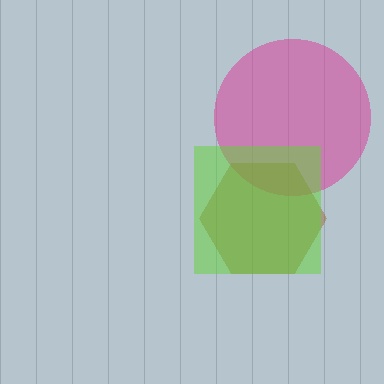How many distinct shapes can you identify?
There are 3 distinct shapes: a magenta circle, a brown hexagon, a lime square.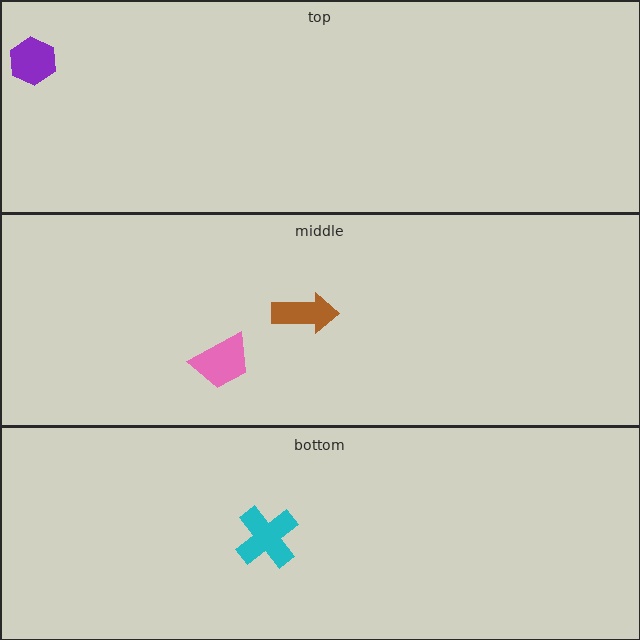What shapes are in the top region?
The purple hexagon.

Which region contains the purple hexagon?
The top region.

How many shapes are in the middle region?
2.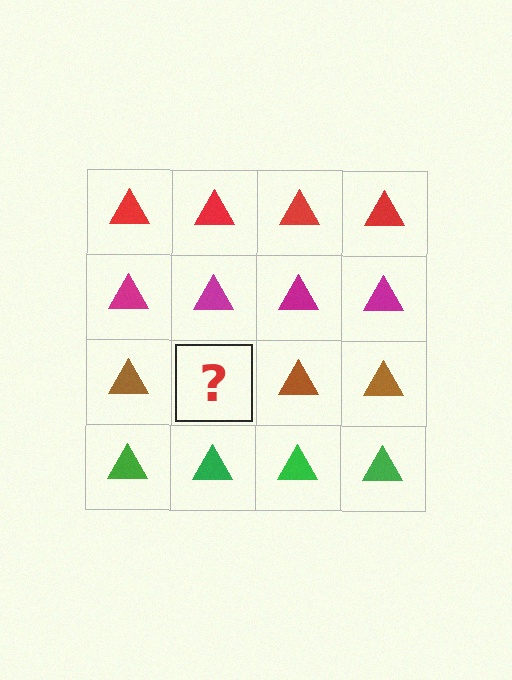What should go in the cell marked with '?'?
The missing cell should contain a brown triangle.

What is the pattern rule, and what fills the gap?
The rule is that each row has a consistent color. The gap should be filled with a brown triangle.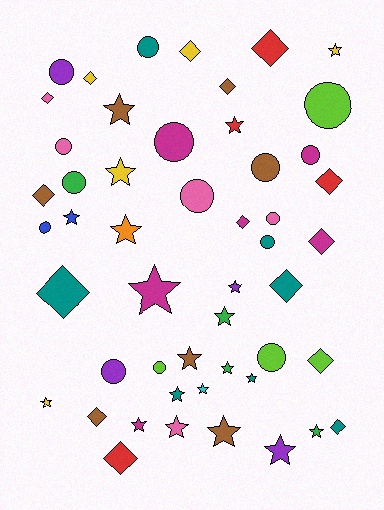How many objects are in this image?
There are 50 objects.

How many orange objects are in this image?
There is 1 orange object.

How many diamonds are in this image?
There are 15 diamonds.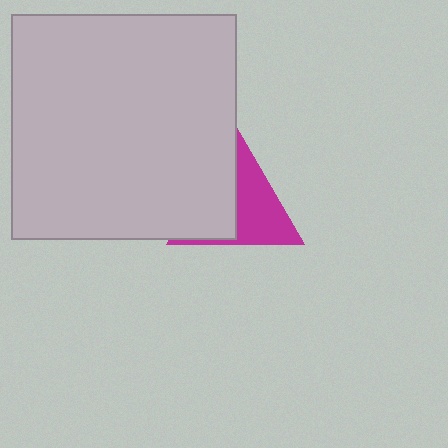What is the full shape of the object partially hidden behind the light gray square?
The partially hidden object is a magenta triangle.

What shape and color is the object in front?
The object in front is a light gray square.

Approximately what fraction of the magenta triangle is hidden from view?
Roughly 48% of the magenta triangle is hidden behind the light gray square.